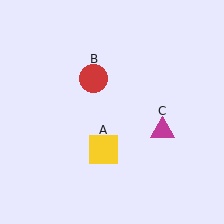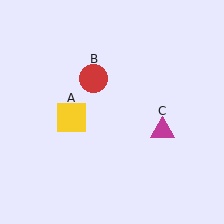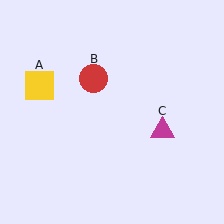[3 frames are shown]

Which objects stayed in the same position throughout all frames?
Red circle (object B) and magenta triangle (object C) remained stationary.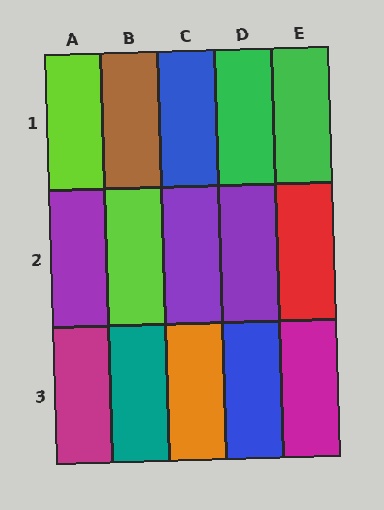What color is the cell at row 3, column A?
Magenta.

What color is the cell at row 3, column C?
Orange.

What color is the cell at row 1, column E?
Green.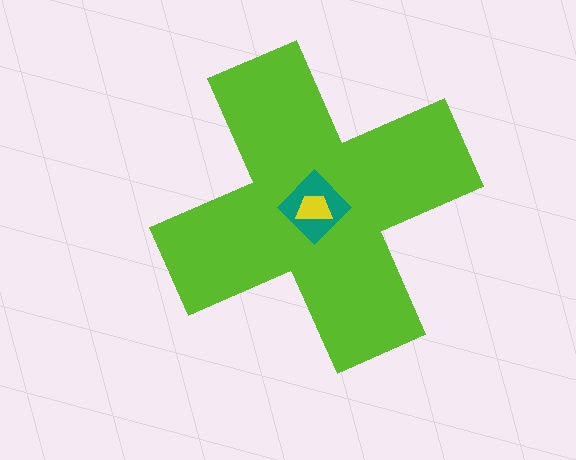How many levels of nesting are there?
3.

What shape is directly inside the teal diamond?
The yellow trapezoid.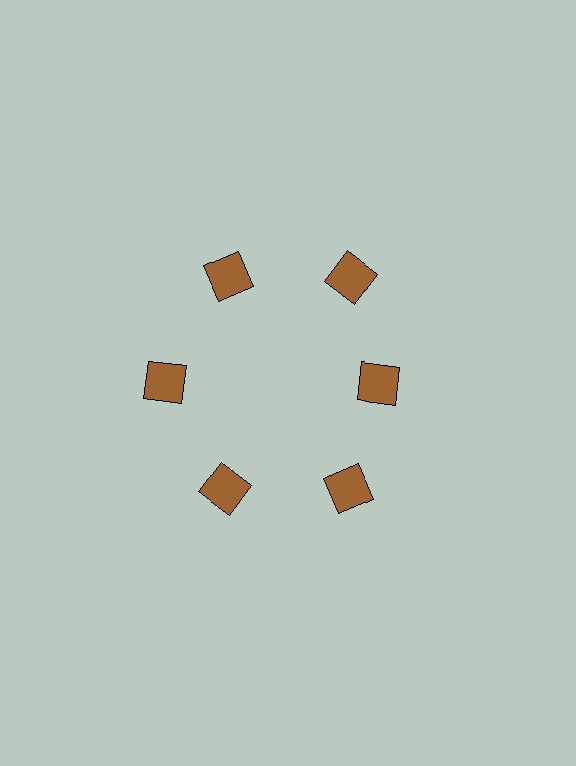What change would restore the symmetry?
The symmetry would be restored by moving it outward, back onto the ring so that all 6 squares sit at equal angles and equal distance from the center.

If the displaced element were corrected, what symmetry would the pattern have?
It would have 6-fold rotational symmetry — the pattern would map onto itself every 60 degrees.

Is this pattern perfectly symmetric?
No. The 6 brown squares are arranged in a ring, but one element near the 3 o'clock position is pulled inward toward the center, breaking the 6-fold rotational symmetry.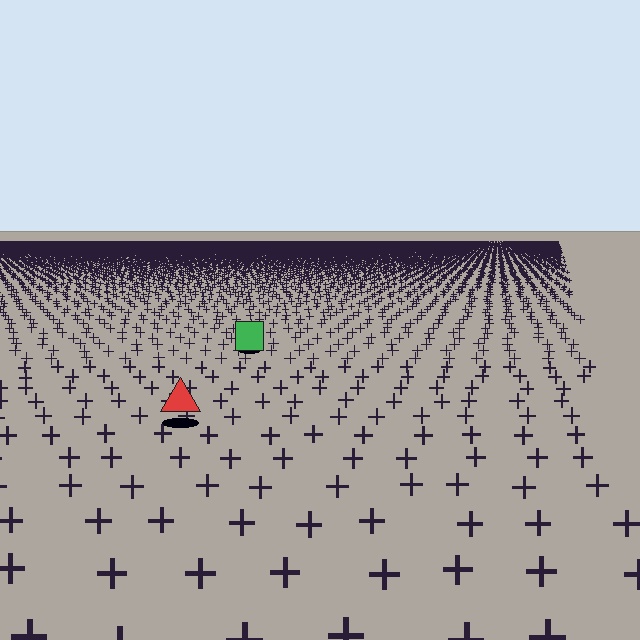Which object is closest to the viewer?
The red triangle is closest. The texture marks near it are larger and more spread out.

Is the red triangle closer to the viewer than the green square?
Yes. The red triangle is closer — you can tell from the texture gradient: the ground texture is coarser near it.